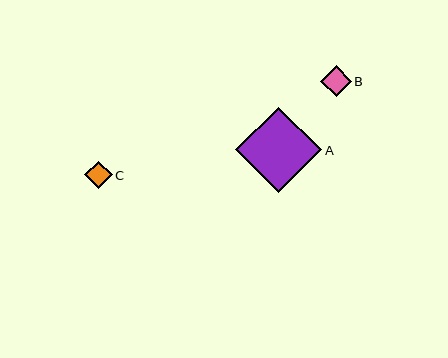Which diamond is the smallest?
Diamond C is the smallest with a size of approximately 27 pixels.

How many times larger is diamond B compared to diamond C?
Diamond B is approximately 1.1 times the size of diamond C.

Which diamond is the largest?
Diamond A is the largest with a size of approximately 86 pixels.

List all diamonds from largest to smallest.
From largest to smallest: A, B, C.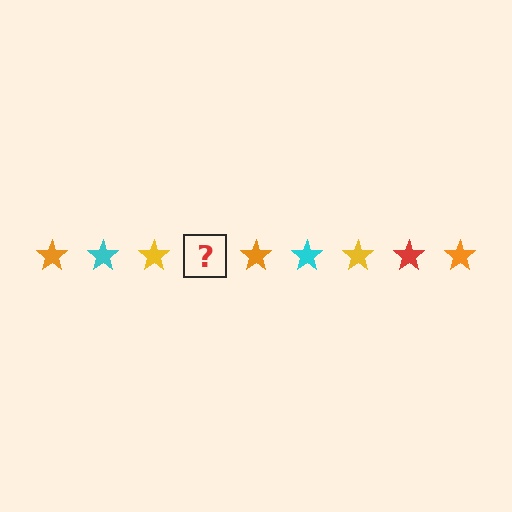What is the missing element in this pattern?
The missing element is a red star.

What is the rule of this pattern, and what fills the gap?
The rule is that the pattern cycles through orange, cyan, yellow, red stars. The gap should be filled with a red star.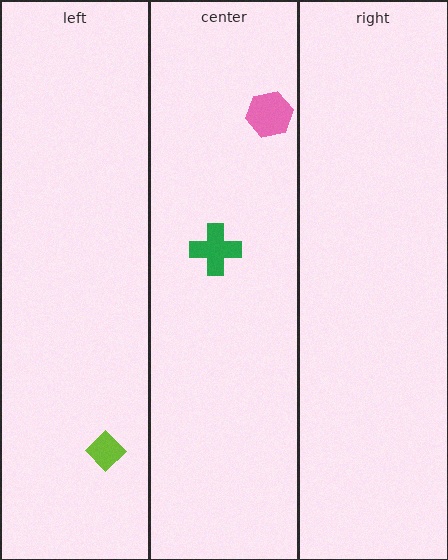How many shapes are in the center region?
2.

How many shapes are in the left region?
1.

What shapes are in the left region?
The lime diamond.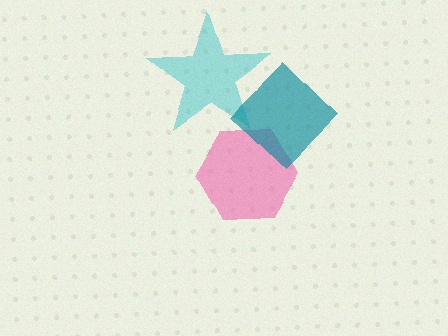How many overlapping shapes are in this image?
There are 3 overlapping shapes in the image.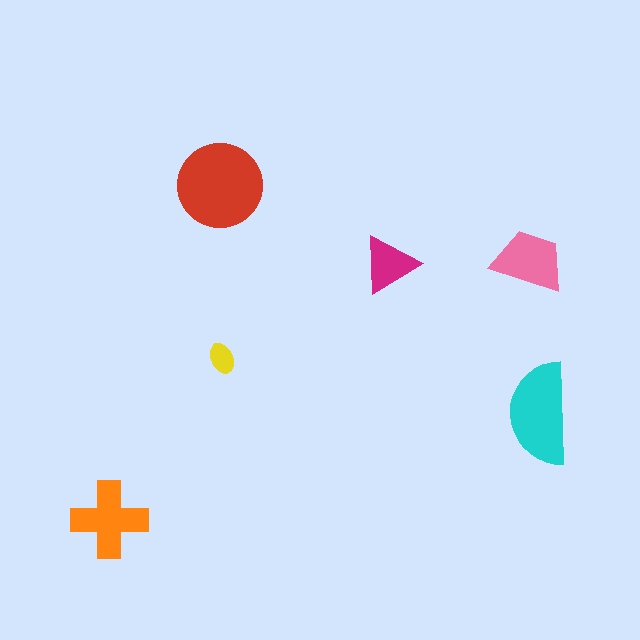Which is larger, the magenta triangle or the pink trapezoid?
The pink trapezoid.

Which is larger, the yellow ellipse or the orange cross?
The orange cross.